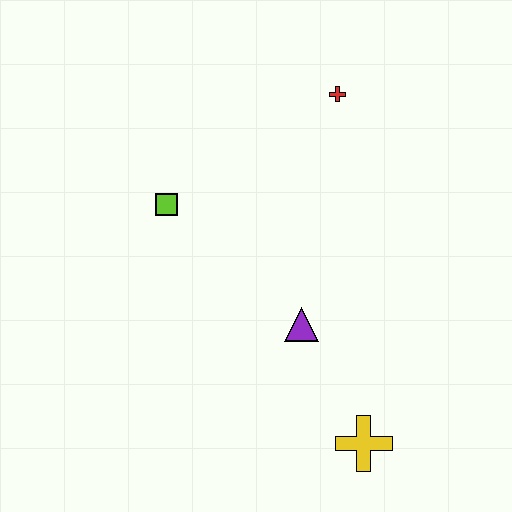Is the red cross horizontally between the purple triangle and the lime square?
No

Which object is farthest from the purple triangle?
The red cross is farthest from the purple triangle.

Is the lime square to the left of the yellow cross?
Yes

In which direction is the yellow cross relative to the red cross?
The yellow cross is below the red cross.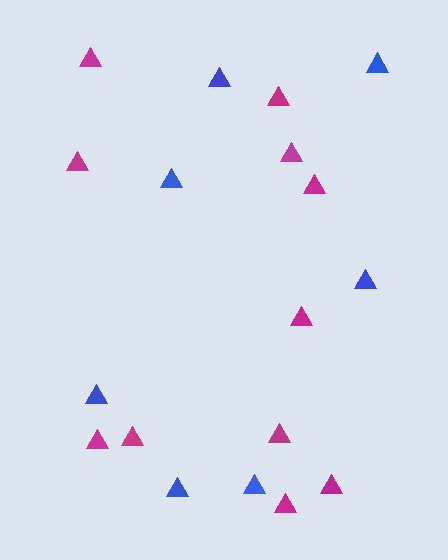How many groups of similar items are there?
There are 2 groups: one group of magenta triangles (11) and one group of blue triangles (7).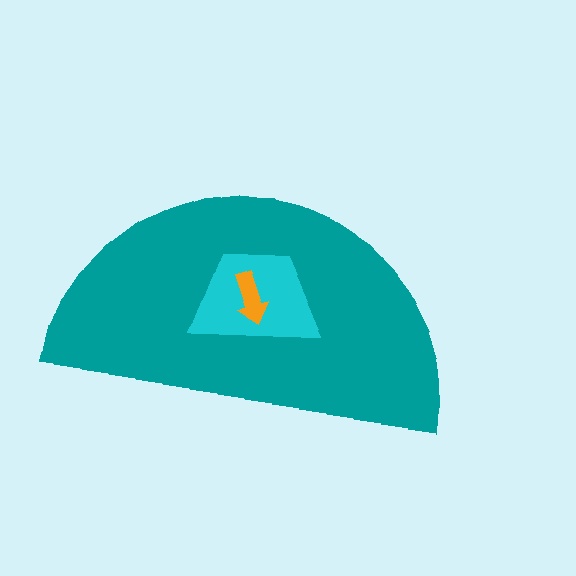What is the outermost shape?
The teal semicircle.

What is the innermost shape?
The orange arrow.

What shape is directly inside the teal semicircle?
The cyan trapezoid.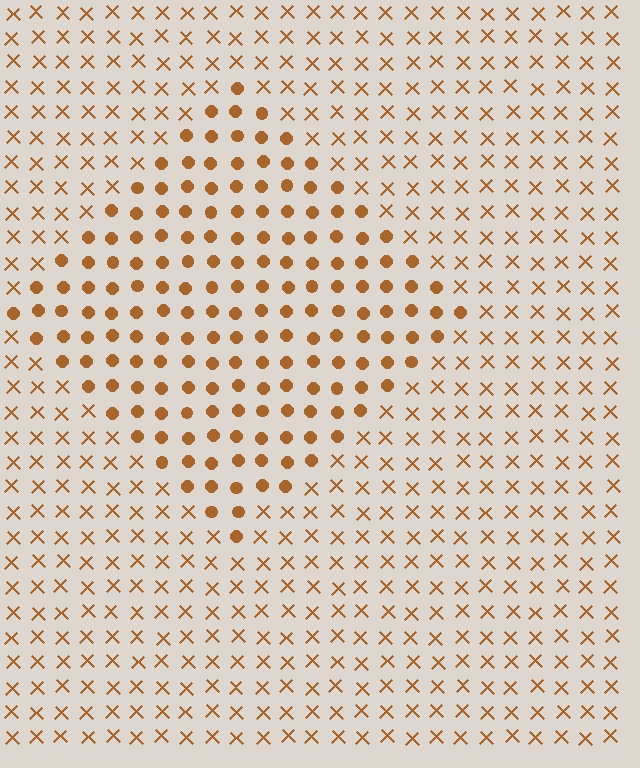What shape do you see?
I see a diamond.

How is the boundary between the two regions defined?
The boundary is defined by a change in element shape: circles inside vs. X marks outside. All elements share the same color and spacing.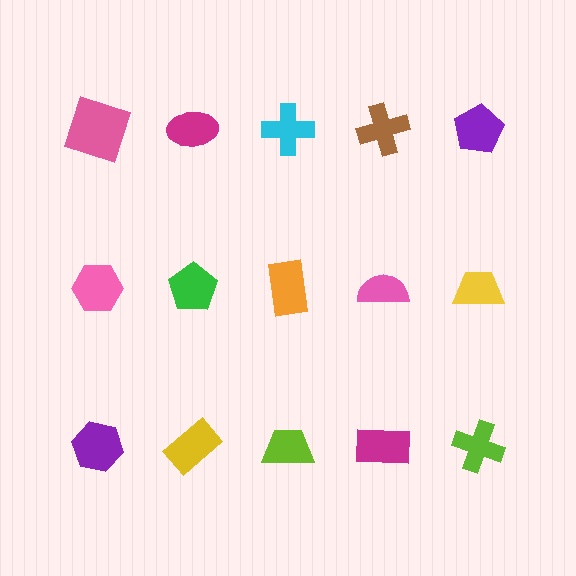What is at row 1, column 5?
A purple pentagon.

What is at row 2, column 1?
A pink hexagon.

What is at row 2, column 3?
An orange rectangle.